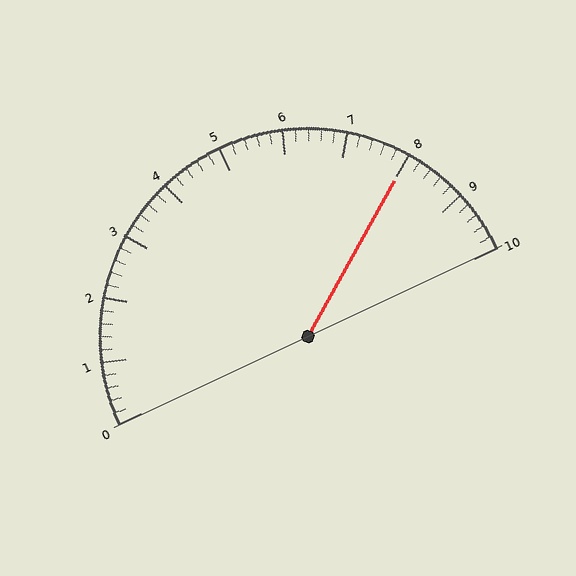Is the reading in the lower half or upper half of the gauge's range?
The reading is in the upper half of the range (0 to 10).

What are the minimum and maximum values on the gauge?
The gauge ranges from 0 to 10.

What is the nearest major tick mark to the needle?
The nearest major tick mark is 8.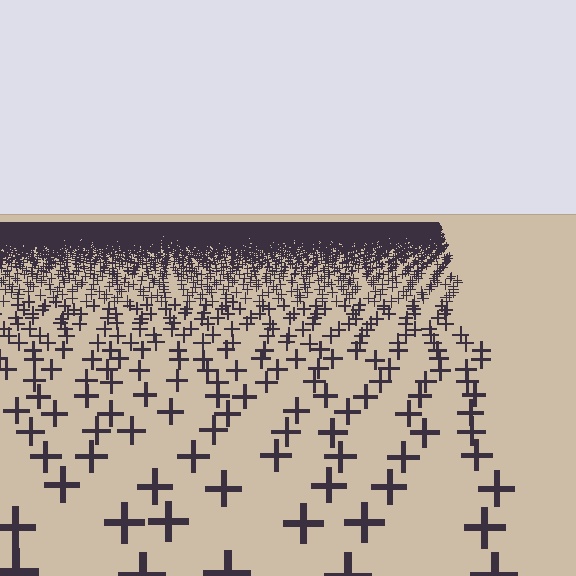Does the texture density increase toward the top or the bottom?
Density increases toward the top.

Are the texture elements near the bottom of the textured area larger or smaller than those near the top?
Larger. Near the bottom, elements are closer to the viewer and appear at a bigger on-screen size.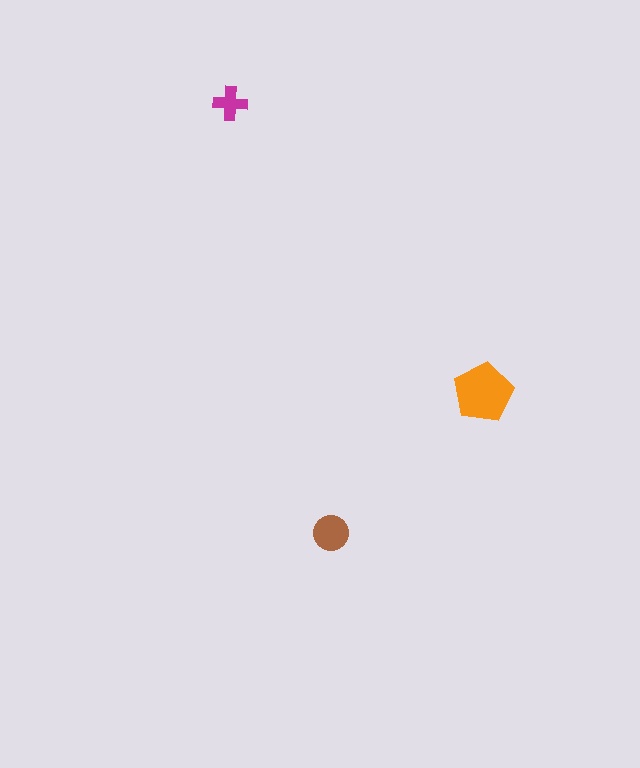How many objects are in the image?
There are 3 objects in the image.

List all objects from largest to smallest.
The orange pentagon, the brown circle, the magenta cross.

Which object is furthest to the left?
The magenta cross is leftmost.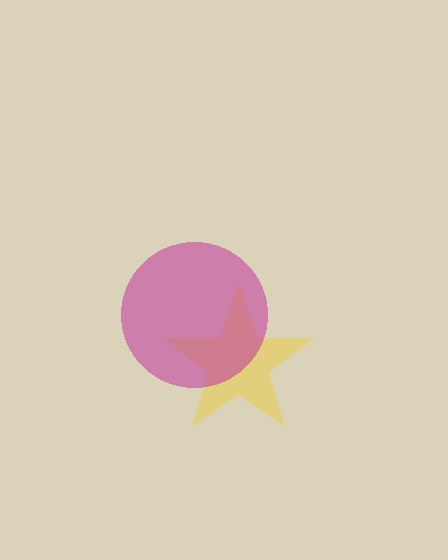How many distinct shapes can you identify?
There are 2 distinct shapes: a yellow star, a magenta circle.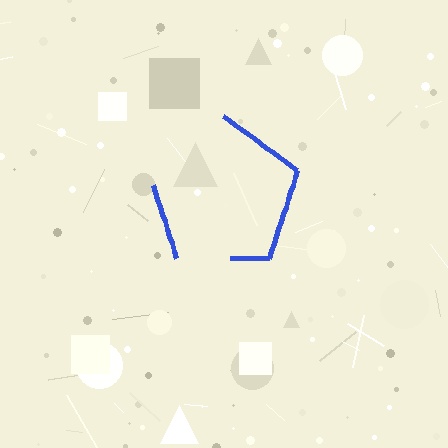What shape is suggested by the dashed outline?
The dashed outline suggests a pentagon.